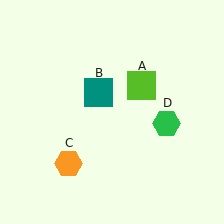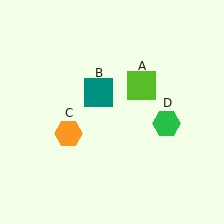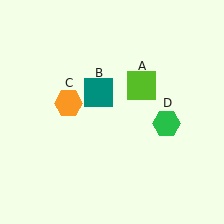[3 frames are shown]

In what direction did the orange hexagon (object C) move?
The orange hexagon (object C) moved up.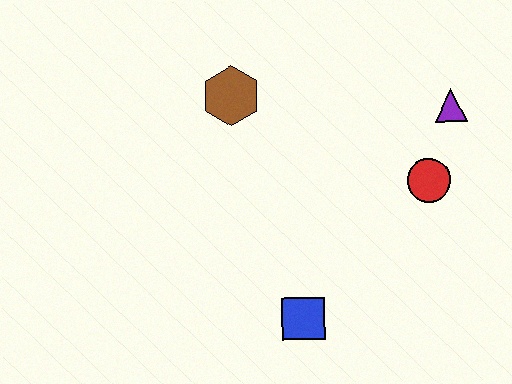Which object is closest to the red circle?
The purple triangle is closest to the red circle.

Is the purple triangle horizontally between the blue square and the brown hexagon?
No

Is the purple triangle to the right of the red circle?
Yes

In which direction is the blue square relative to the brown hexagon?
The blue square is below the brown hexagon.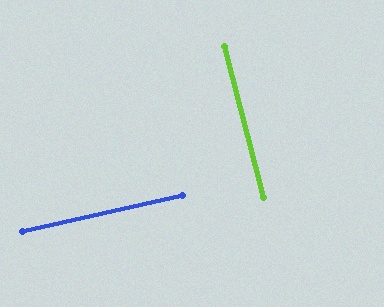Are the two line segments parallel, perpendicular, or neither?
Perpendicular — they meet at approximately 88°.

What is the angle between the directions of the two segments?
Approximately 88 degrees.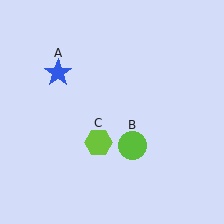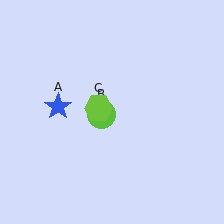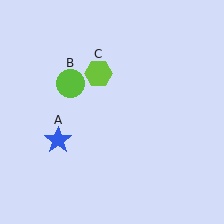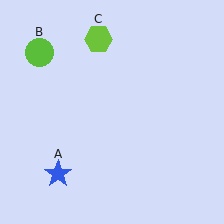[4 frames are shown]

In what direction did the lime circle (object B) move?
The lime circle (object B) moved up and to the left.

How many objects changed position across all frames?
3 objects changed position: blue star (object A), lime circle (object B), lime hexagon (object C).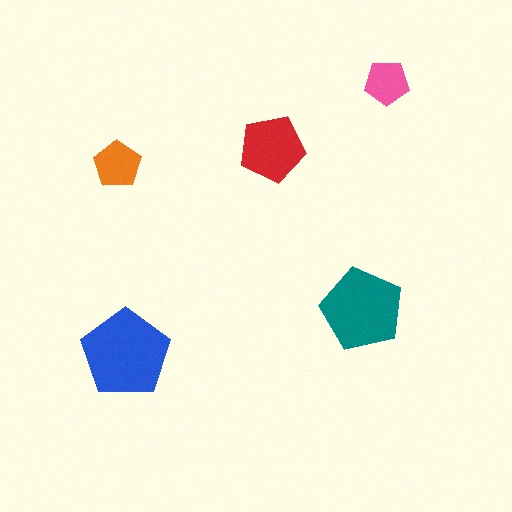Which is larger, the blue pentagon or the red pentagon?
The blue one.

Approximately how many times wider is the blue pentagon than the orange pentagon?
About 2 times wider.